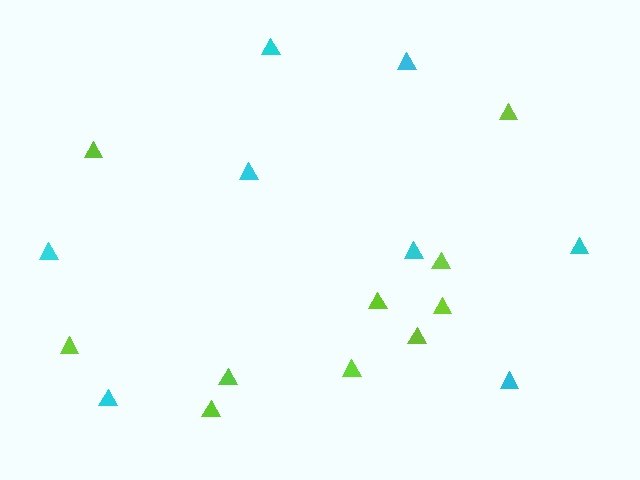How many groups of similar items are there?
There are 2 groups: one group of lime triangles (10) and one group of cyan triangles (8).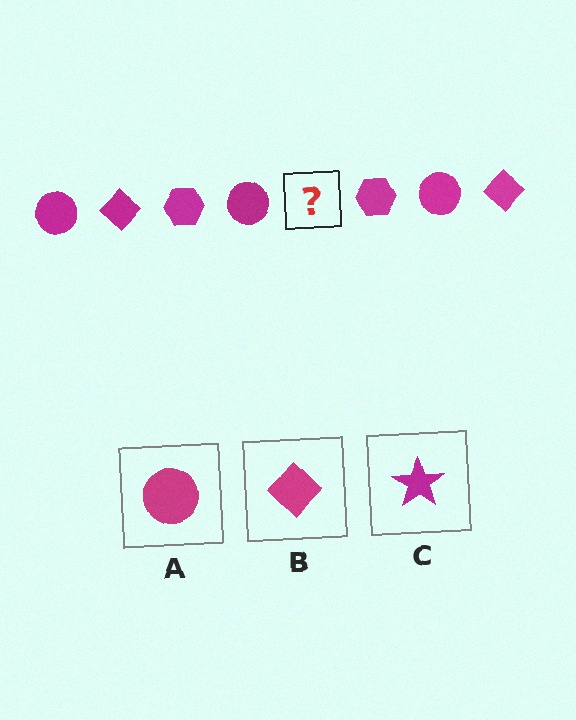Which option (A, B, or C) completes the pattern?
B.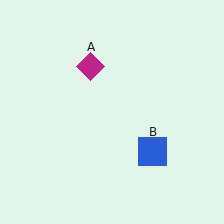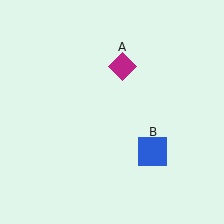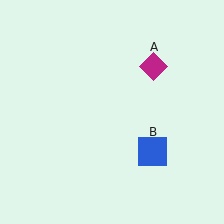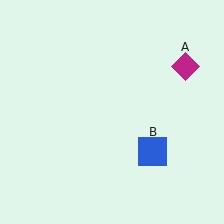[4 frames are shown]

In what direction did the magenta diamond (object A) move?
The magenta diamond (object A) moved right.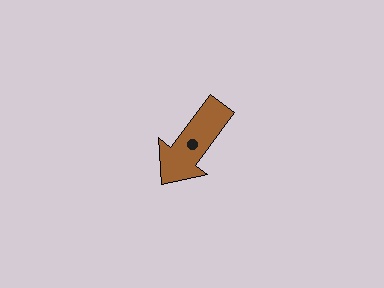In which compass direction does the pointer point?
Southwest.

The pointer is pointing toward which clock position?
Roughly 7 o'clock.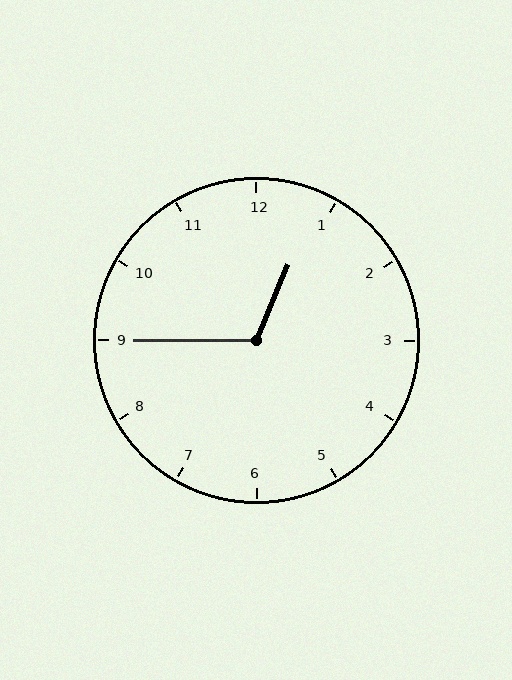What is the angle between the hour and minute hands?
Approximately 112 degrees.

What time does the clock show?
12:45.